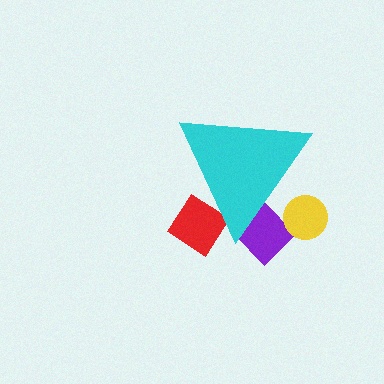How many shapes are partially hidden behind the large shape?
3 shapes are partially hidden.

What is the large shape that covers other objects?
A cyan triangle.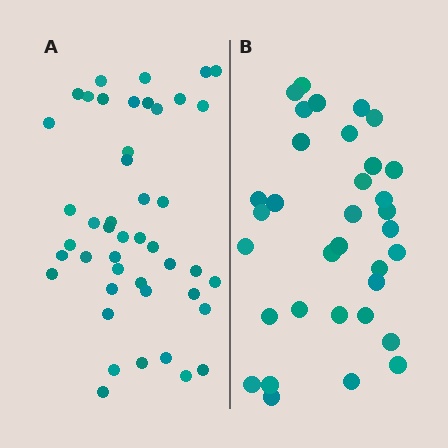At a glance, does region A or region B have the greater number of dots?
Region A (the left region) has more dots.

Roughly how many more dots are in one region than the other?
Region A has roughly 12 or so more dots than region B.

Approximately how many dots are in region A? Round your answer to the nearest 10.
About 40 dots. (The exact count is 45, which rounds to 40.)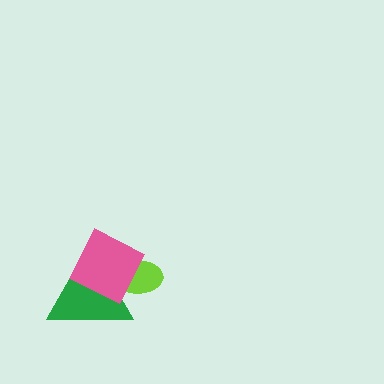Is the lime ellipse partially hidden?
Yes, it is partially covered by another shape.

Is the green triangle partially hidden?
Yes, it is partially covered by another shape.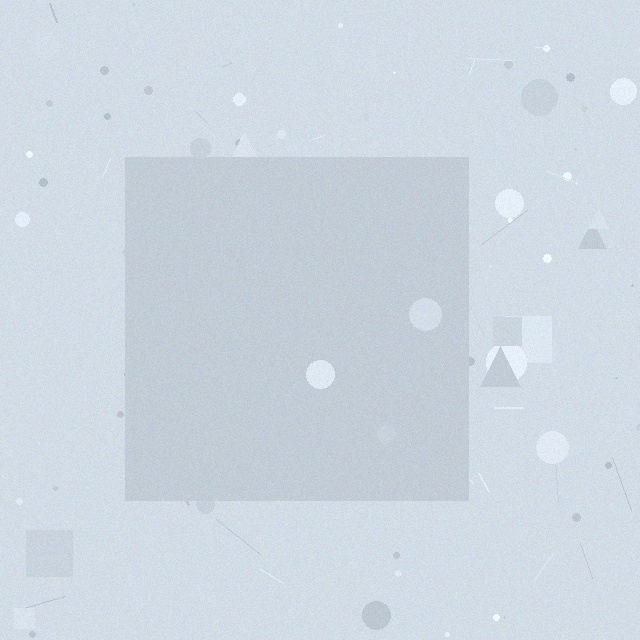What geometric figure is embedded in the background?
A square is embedded in the background.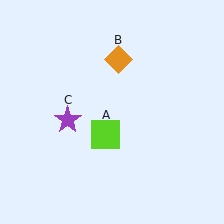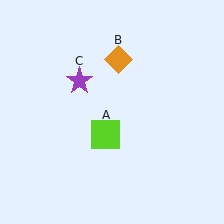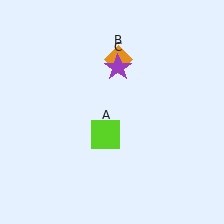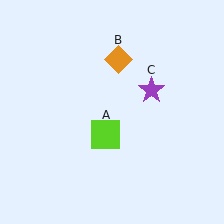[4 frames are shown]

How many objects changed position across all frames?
1 object changed position: purple star (object C).